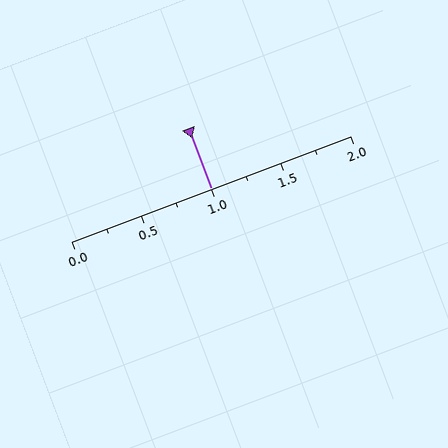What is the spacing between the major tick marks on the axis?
The major ticks are spaced 0.5 apart.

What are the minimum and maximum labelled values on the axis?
The axis runs from 0.0 to 2.0.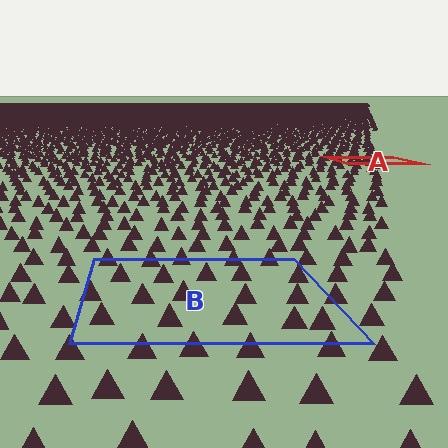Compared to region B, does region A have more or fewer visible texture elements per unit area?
Region A has more texture elements per unit area — they are packed more densely because it is farther away.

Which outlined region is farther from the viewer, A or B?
Region A is farther from the viewer — the texture elements inside it appear smaller and more densely packed.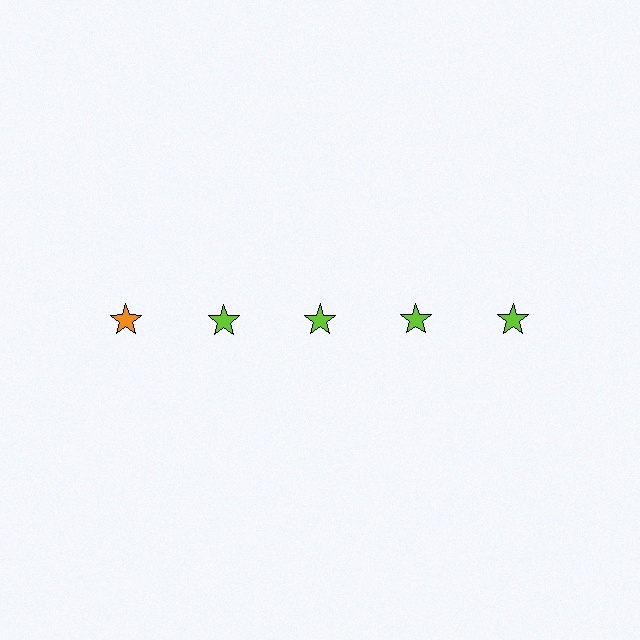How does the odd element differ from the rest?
It has a different color: orange instead of lime.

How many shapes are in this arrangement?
There are 5 shapes arranged in a grid pattern.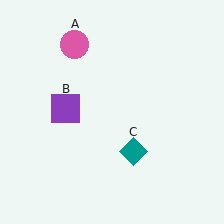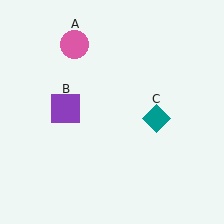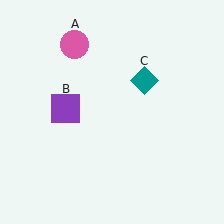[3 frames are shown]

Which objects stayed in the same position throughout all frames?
Pink circle (object A) and purple square (object B) remained stationary.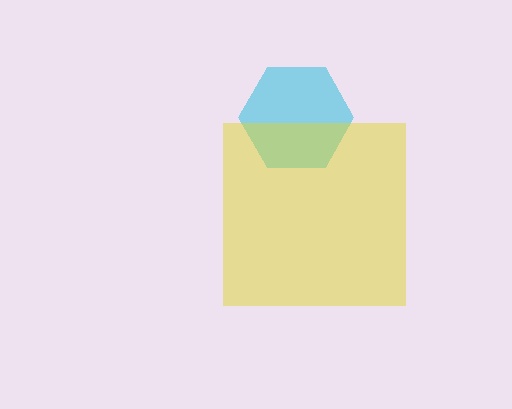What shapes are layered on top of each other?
The layered shapes are: a cyan hexagon, a yellow square.